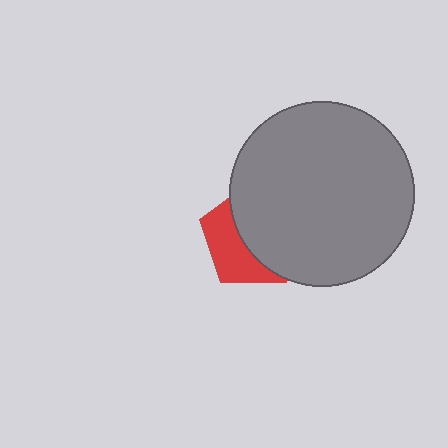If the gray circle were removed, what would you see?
You would see the complete red pentagon.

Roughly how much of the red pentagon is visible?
A small part of it is visible (roughly 40%).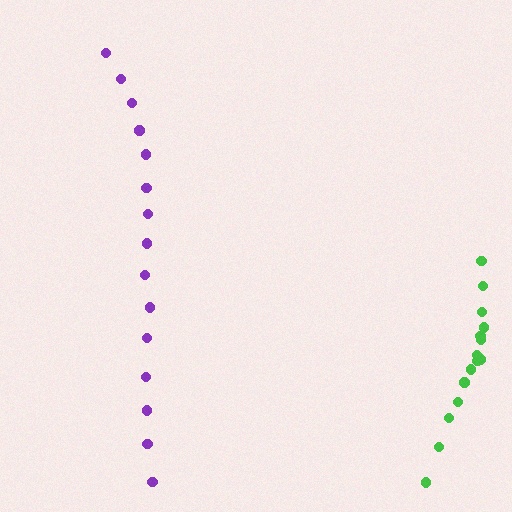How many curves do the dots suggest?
There are 2 distinct paths.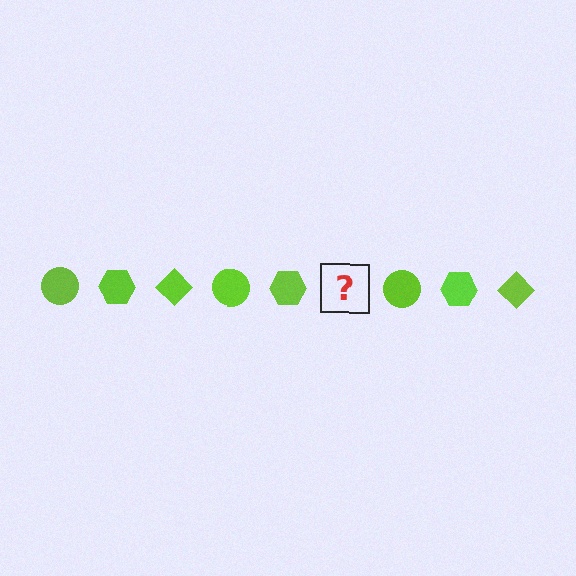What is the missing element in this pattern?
The missing element is a lime diamond.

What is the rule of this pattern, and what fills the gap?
The rule is that the pattern cycles through circle, hexagon, diamond shapes in lime. The gap should be filled with a lime diamond.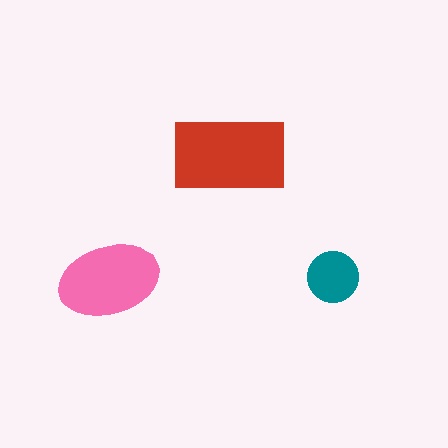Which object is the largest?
The red rectangle.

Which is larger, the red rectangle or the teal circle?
The red rectangle.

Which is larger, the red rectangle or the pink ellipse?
The red rectangle.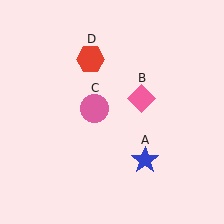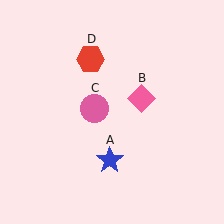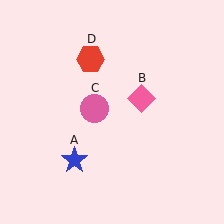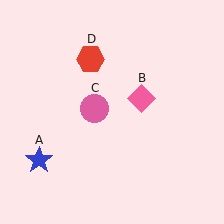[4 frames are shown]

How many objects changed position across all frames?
1 object changed position: blue star (object A).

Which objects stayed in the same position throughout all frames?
Pink diamond (object B) and pink circle (object C) and red hexagon (object D) remained stationary.